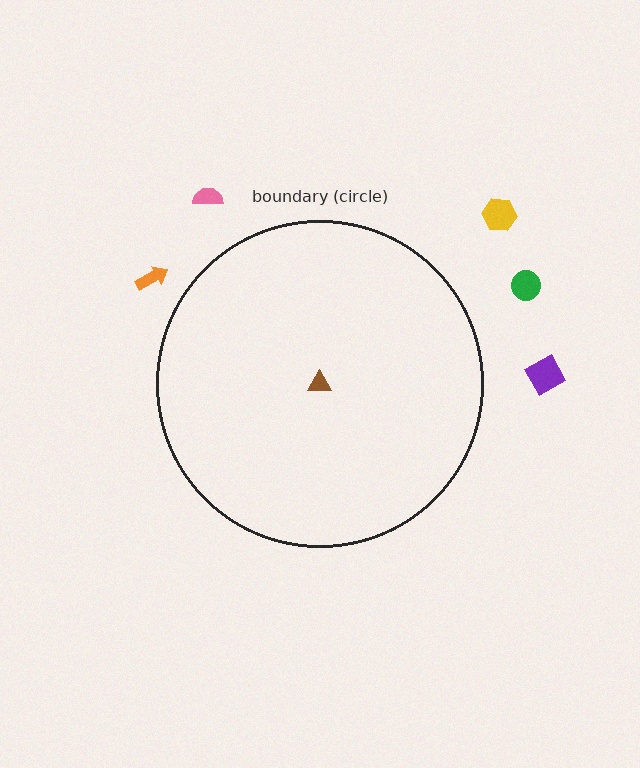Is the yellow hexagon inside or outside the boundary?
Outside.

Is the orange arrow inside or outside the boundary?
Outside.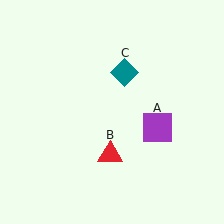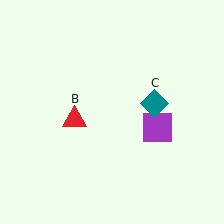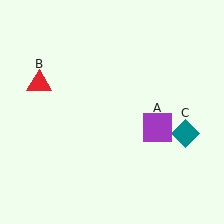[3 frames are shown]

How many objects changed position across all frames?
2 objects changed position: red triangle (object B), teal diamond (object C).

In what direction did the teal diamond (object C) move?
The teal diamond (object C) moved down and to the right.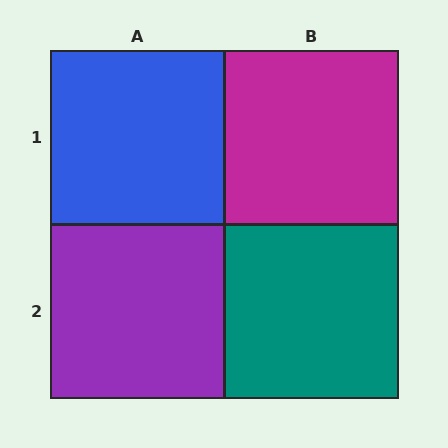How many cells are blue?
1 cell is blue.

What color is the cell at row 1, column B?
Magenta.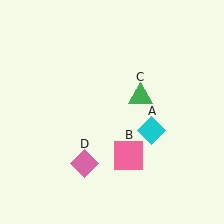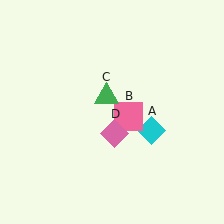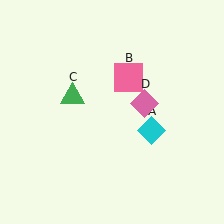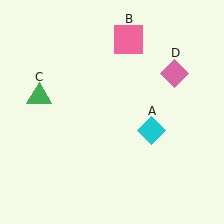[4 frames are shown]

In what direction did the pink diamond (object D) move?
The pink diamond (object D) moved up and to the right.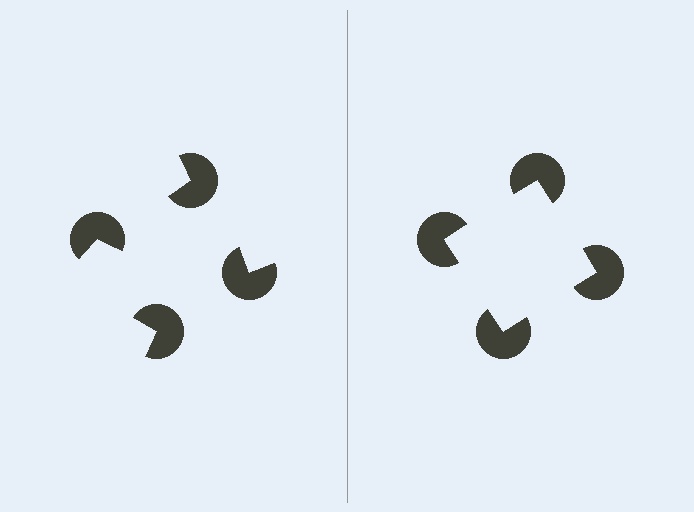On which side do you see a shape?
An illusory square appears on the right side. On the left side the wedge cuts are rotated, so no coherent shape forms.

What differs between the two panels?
The pac-man discs are positioned identically on both sides; only the wedge orientations differ. On the right they align to a square; on the left they are misaligned.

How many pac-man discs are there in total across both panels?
8 — 4 on each side.